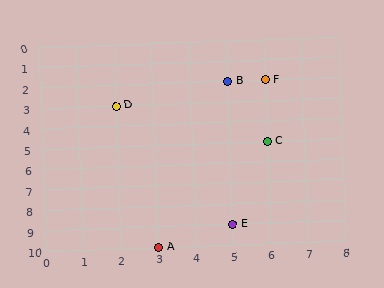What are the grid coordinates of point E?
Point E is at grid coordinates (5, 9).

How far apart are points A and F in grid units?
Points A and F are 3 columns and 8 rows apart (about 8.5 grid units diagonally).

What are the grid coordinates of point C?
Point C is at grid coordinates (6, 5).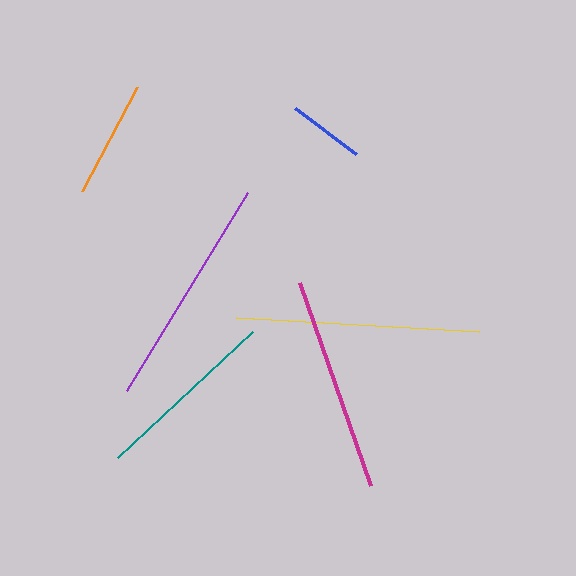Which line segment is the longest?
The yellow line is the longest at approximately 243 pixels.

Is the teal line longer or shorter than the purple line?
The purple line is longer than the teal line.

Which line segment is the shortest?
The blue line is the shortest at approximately 76 pixels.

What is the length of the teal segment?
The teal segment is approximately 184 pixels long.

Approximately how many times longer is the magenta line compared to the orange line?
The magenta line is approximately 1.8 times the length of the orange line.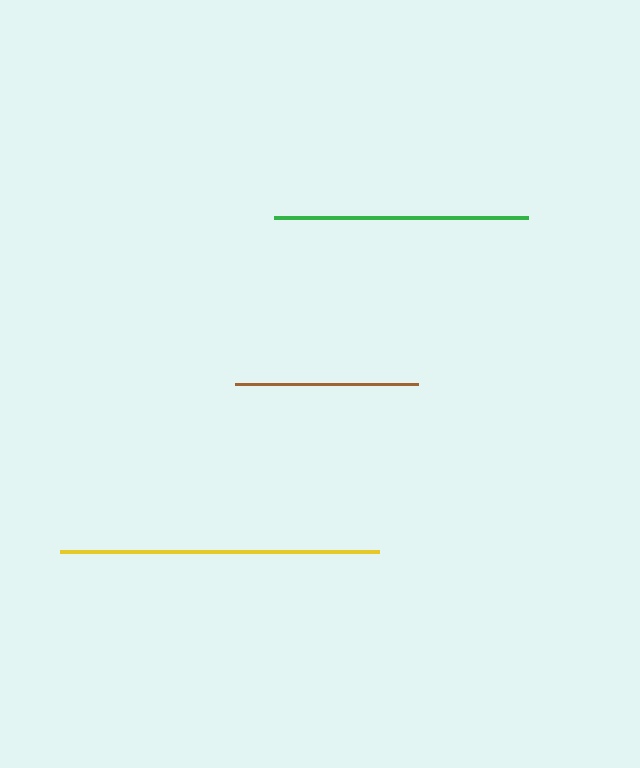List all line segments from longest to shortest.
From longest to shortest: yellow, green, brown.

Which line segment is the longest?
The yellow line is the longest at approximately 319 pixels.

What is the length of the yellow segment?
The yellow segment is approximately 319 pixels long.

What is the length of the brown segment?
The brown segment is approximately 183 pixels long.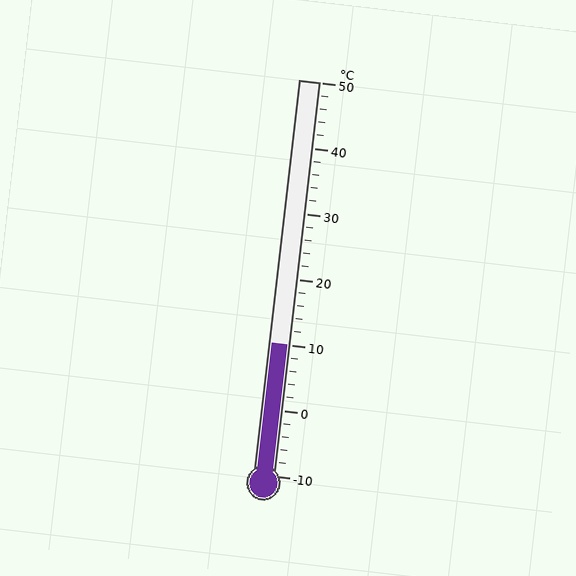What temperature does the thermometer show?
The thermometer shows approximately 10°C.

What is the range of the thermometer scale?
The thermometer scale ranges from -10°C to 50°C.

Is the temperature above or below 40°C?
The temperature is below 40°C.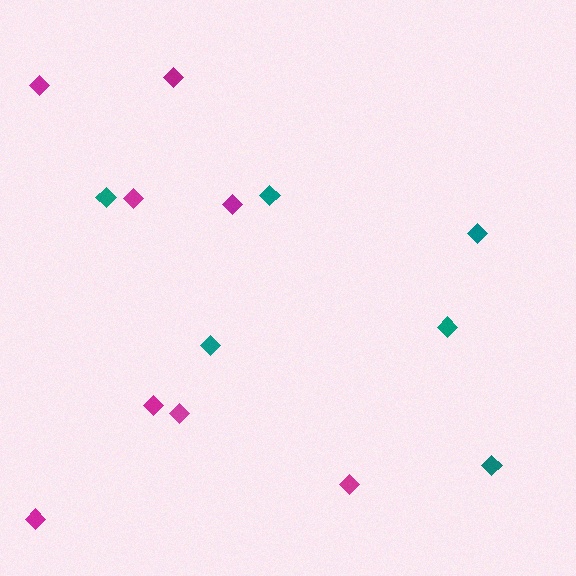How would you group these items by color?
There are 2 groups: one group of magenta diamonds (8) and one group of teal diamonds (6).